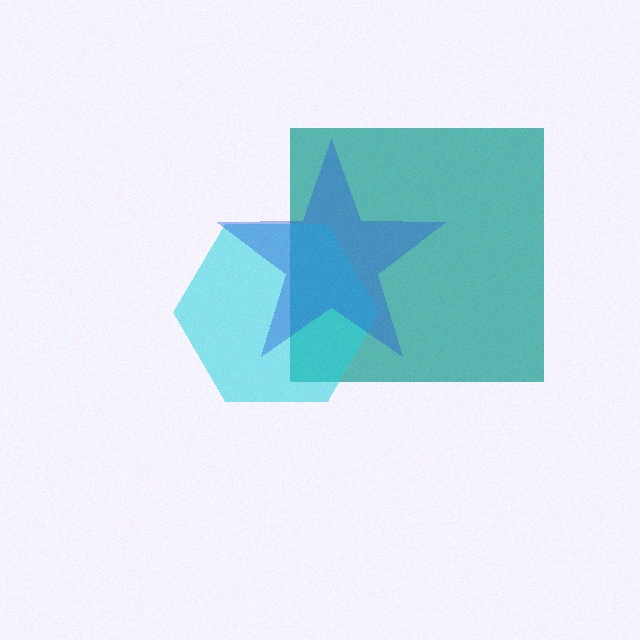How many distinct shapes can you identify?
There are 3 distinct shapes: a teal square, a cyan hexagon, a blue star.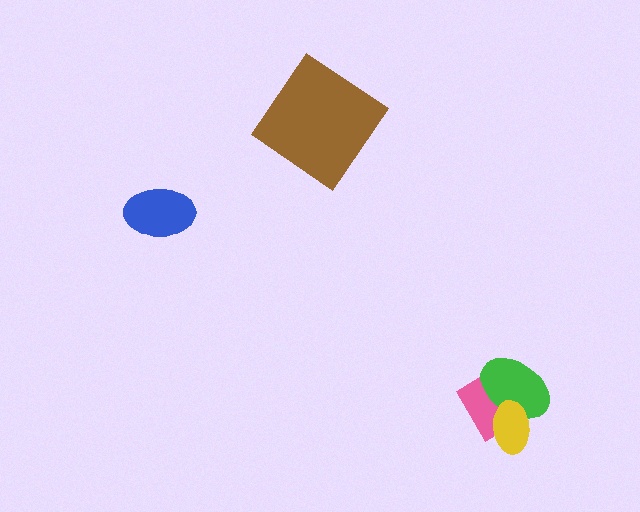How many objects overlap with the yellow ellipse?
2 objects overlap with the yellow ellipse.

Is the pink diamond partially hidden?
Yes, it is partially covered by another shape.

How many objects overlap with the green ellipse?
2 objects overlap with the green ellipse.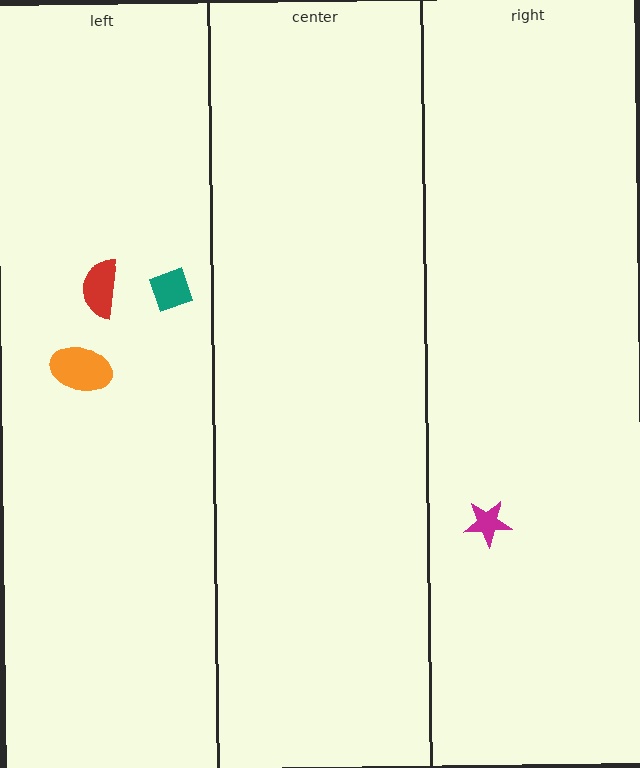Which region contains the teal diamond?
The left region.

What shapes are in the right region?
The magenta star.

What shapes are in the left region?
The red semicircle, the teal diamond, the orange ellipse.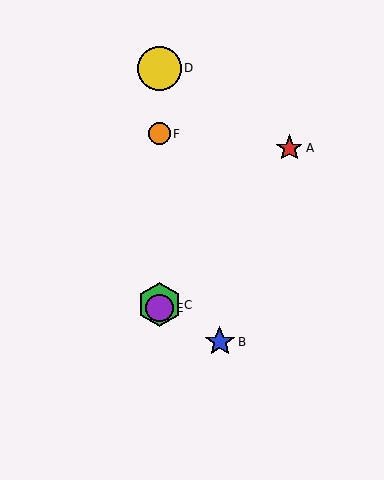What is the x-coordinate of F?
Object F is at x≈159.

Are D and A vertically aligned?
No, D is at x≈159 and A is at x≈289.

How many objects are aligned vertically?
4 objects (C, D, E, F) are aligned vertically.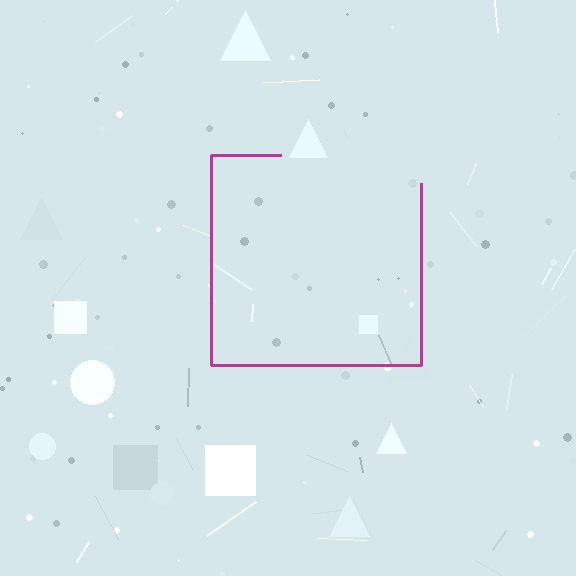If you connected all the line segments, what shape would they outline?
They would outline a square.